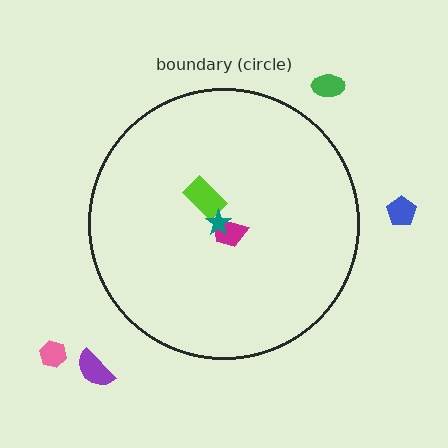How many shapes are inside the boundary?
3 inside, 4 outside.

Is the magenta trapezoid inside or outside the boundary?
Inside.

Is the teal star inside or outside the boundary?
Inside.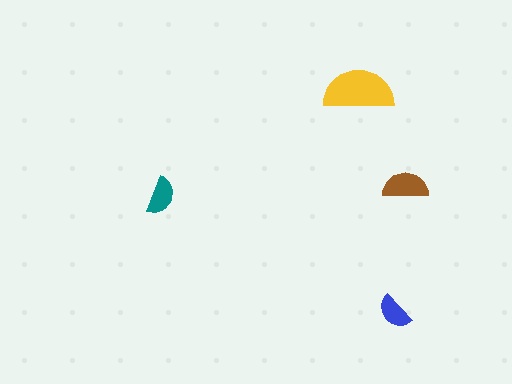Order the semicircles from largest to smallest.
the yellow one, the brown one, the teal one, the blue one.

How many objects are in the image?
There are 4 objects in the image.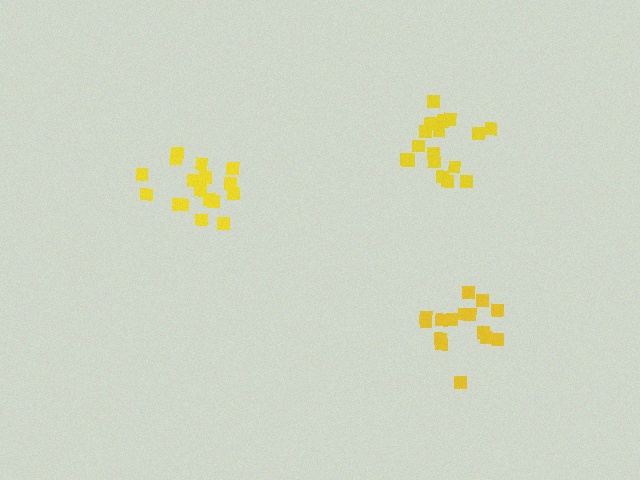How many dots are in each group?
Group 1: 17 dots, Group 2: 15 dots, Group 3: 17 dots (49 total).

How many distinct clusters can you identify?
There are 3 distinct clusters.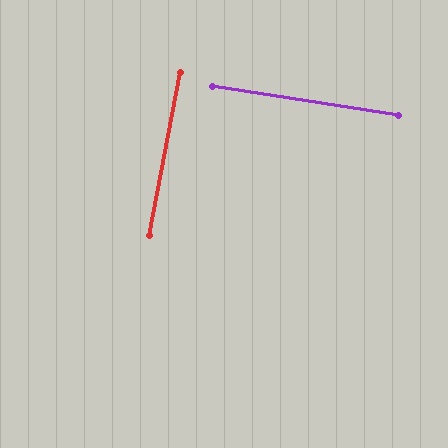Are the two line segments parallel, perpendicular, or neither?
Perpendicular — they meet at approximately 88°.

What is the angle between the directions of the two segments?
Approximately 88 degrees.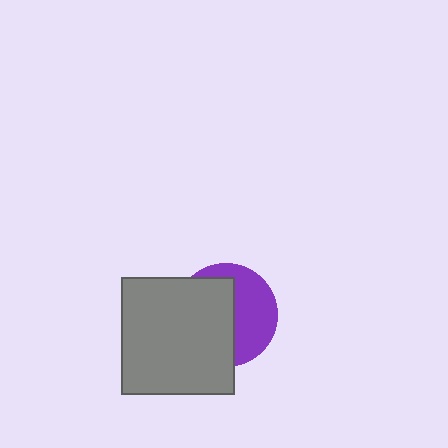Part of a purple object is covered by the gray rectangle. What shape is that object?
It is a circle.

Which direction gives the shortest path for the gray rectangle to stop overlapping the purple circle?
Moving left gives the shortest separation.